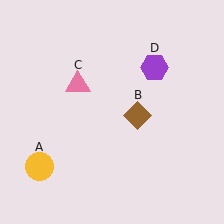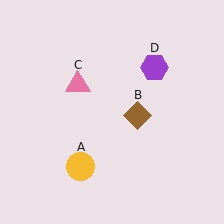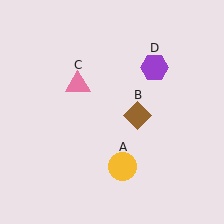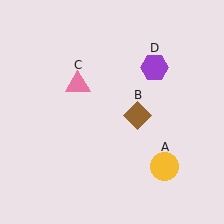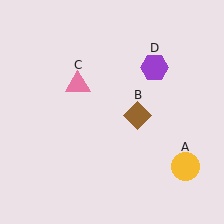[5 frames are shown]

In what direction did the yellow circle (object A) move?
The yellow circle (object A) moved right.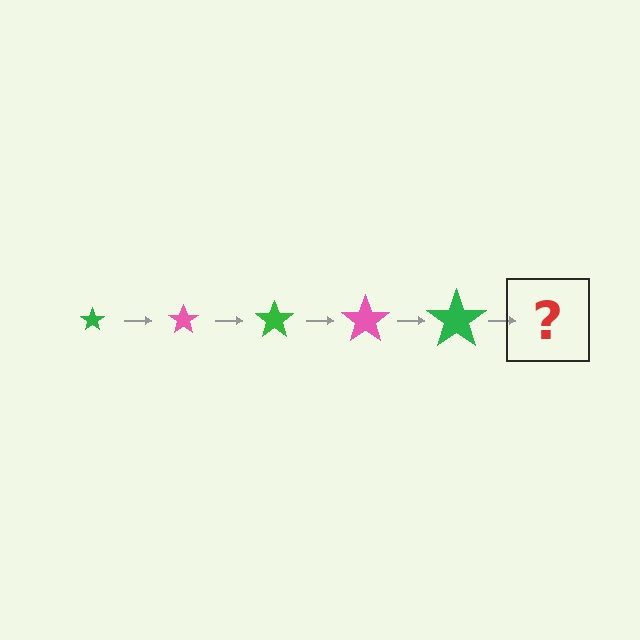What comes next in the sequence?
The next element should be a pink star, larger than the previous one.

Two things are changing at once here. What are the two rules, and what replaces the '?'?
The two rules are that the star grows larger each step and the color cycles through green and pink. The '?' should be a pink star, larger than the previous one.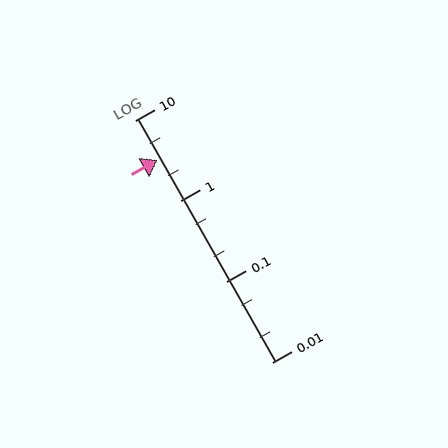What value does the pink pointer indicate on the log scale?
The pointer indicates approximately 3.2.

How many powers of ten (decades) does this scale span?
The scale spans 3 decades, from 0.01 to 10.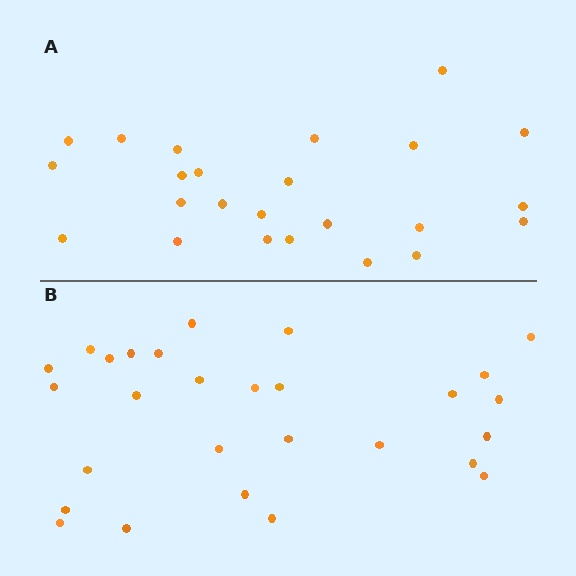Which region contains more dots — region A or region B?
Region B (the bottom region) has more dots.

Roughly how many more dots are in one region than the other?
Region B has about 4 more dots than region A.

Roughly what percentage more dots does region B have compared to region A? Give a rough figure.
About 15% more.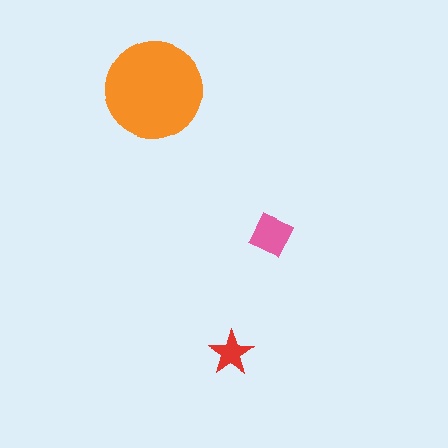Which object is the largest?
The orange circle.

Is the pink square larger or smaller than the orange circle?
Smaller.